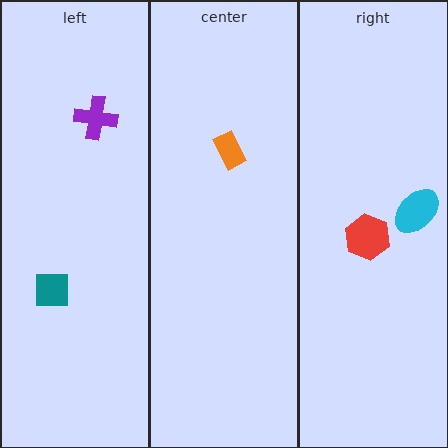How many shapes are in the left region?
2.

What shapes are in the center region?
The orange rectangle.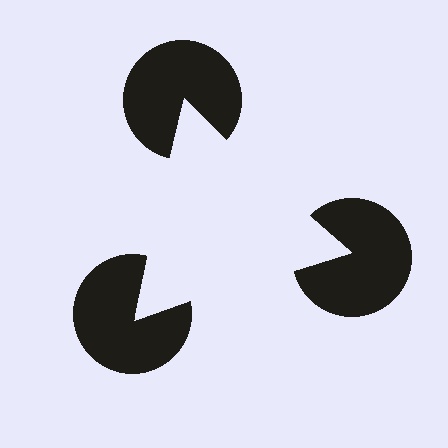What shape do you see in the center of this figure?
An illusory triangle — its edges are inferred from the aligned wedge cuts in the pac-man discs, not physically drawn.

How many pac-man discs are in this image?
There are 3 — one at each vertex of the illusory triangle.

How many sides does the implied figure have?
3 sides.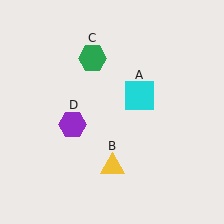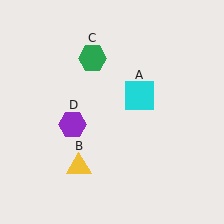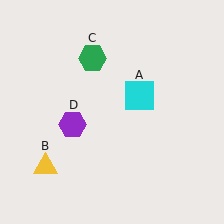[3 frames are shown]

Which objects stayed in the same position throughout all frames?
Cyan square (object A) and green hexagon (object C) and purple hexagon (object D) remained stationary.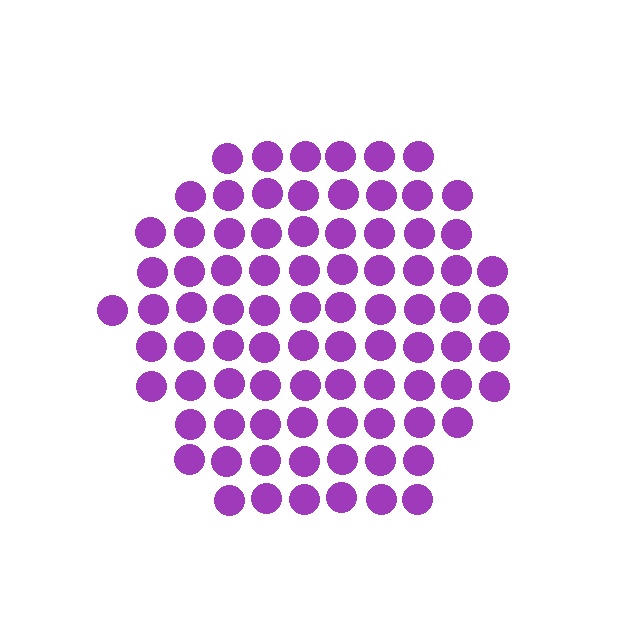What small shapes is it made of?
It is made of small circles.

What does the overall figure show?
The overall figure shows a hexagon.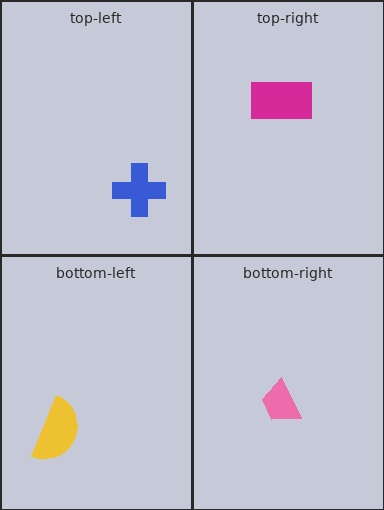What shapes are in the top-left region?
The blue cross.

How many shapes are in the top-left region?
1.